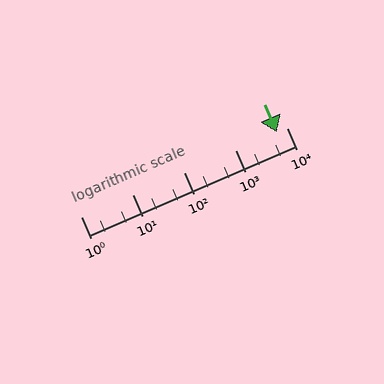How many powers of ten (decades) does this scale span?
The scale spans 4 decades, from 1 to 10000.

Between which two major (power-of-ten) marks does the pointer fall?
The pointer is between 1000 and 10000.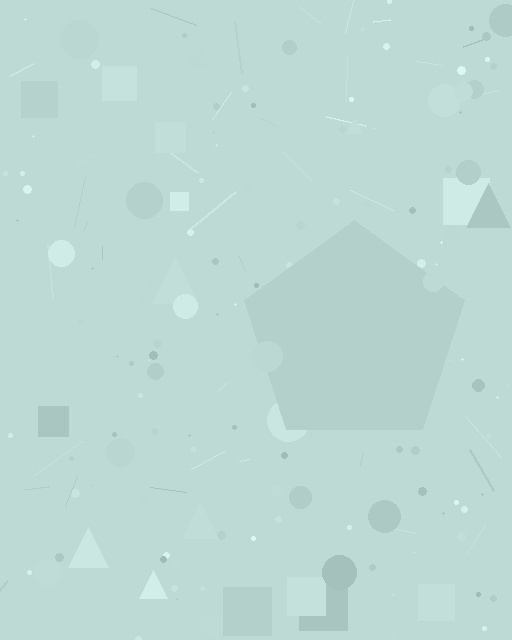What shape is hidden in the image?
A pentagon is hidden in the image.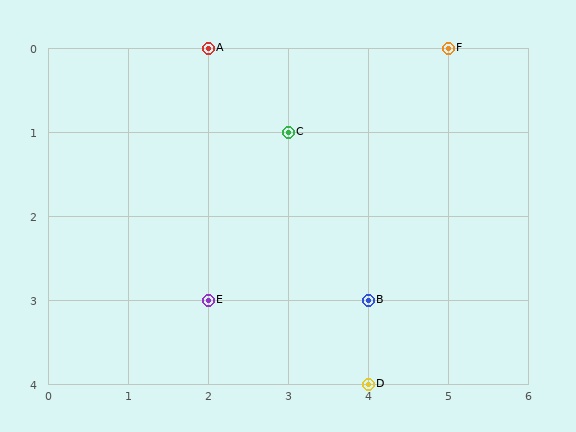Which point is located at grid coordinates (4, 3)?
Point B is at (4, 3).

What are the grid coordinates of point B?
Point B is at grid coordinates (4, 3).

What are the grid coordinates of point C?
Point C is at grid coordinates (3, 1).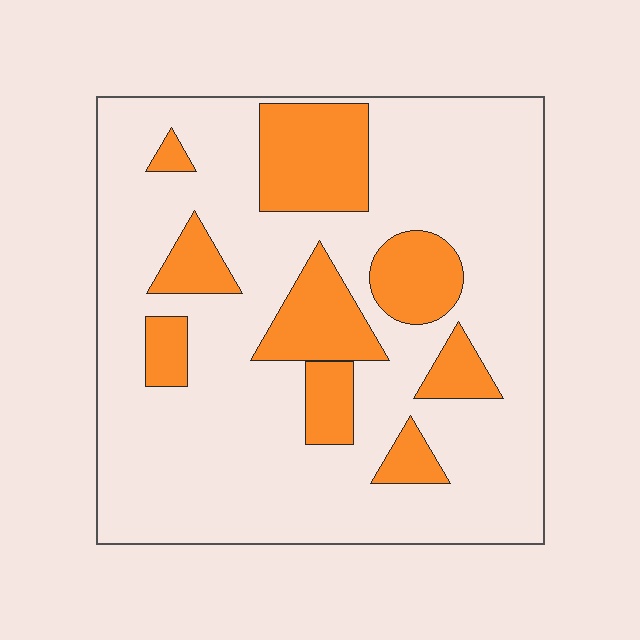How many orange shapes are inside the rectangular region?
9.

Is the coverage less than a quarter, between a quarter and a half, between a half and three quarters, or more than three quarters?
Less than a quarter.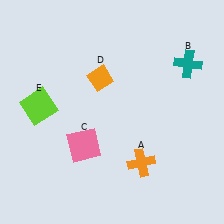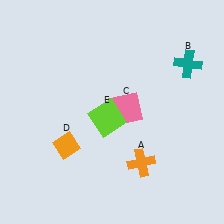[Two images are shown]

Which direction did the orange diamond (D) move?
The orange diamond (D) moved down.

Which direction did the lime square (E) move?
The lime square (E) moved right.